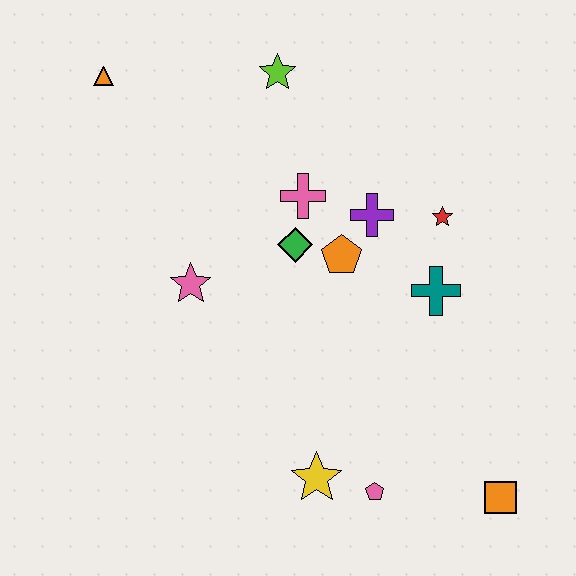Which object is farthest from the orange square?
The orange triangle is farthest from the orange square.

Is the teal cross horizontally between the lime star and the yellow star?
No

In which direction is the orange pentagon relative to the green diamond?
The orange pentagon is to the right of the green diamond.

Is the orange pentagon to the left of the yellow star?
No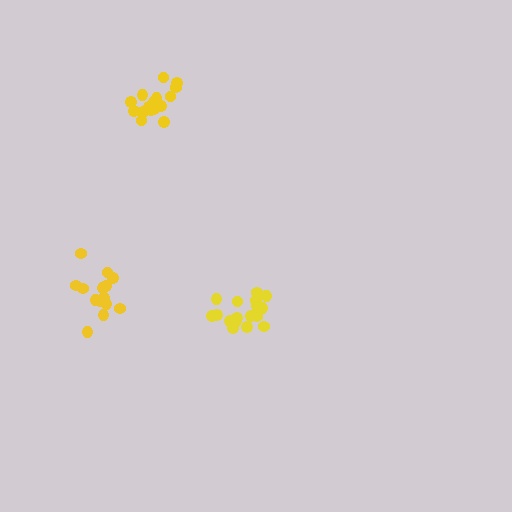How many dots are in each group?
Group 1: 17 dots, Group 2: 17 dots, Group 3: 15 dots (49 total).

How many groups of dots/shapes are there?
There are 3 groups.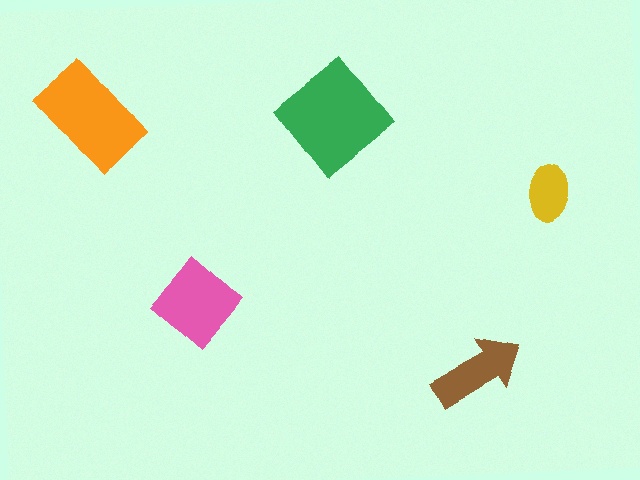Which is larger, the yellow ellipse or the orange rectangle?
The orange rectangle.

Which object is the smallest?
The yellow ellipse.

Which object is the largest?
The green diamond.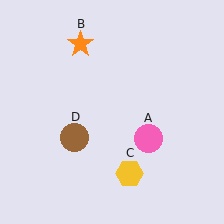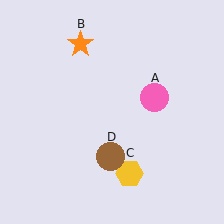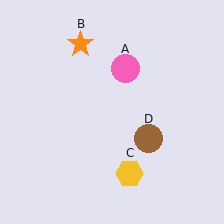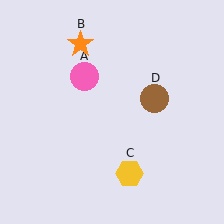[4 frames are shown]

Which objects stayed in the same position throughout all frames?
Orange star (object B) and yellow hexagon (object C) remained stationary.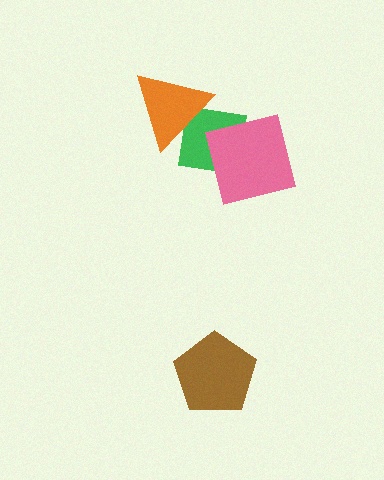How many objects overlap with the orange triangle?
1 object overlaps with the orange triangle.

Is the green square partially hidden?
Yes, it is partially covered by another shape.